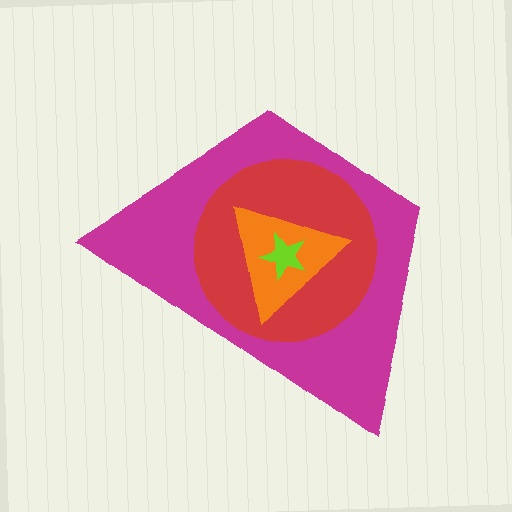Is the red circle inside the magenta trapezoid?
Yes.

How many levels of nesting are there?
4.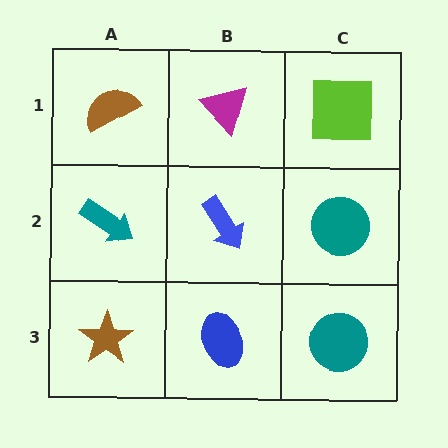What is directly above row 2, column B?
A magenta triangle.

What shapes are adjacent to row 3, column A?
A teal arrow (row 2, column A), a blue ellipse (row 3, column B).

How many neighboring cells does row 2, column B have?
4.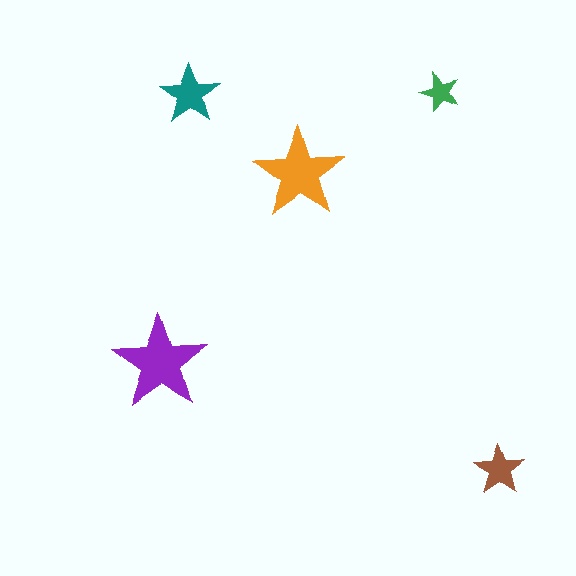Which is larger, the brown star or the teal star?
The teal one.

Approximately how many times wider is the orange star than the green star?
About 2.5 times wider.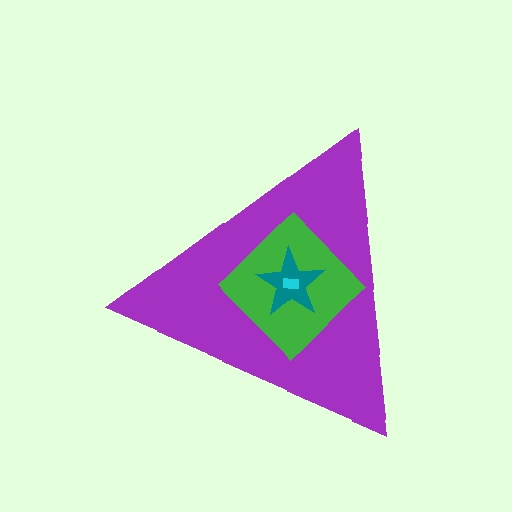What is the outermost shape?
The purple triangle.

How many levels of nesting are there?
4.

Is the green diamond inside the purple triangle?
Yes.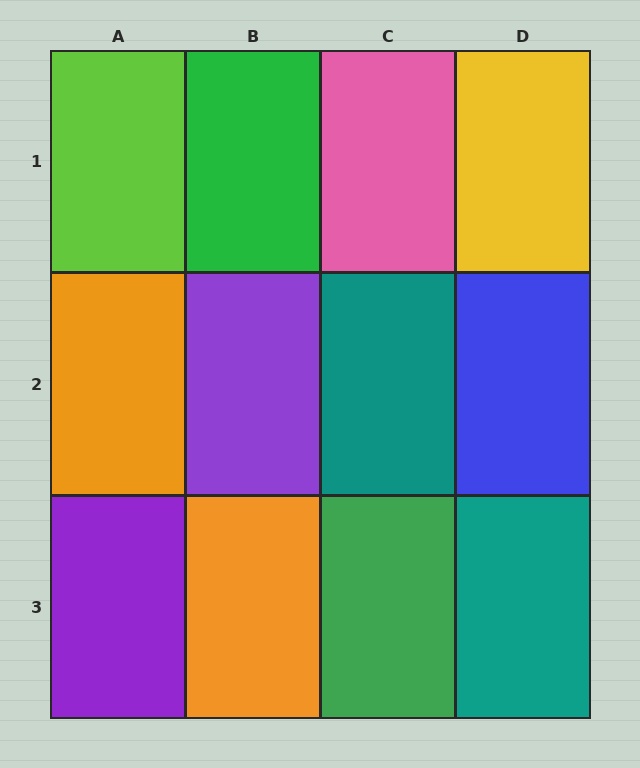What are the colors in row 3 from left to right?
Purple, orange, green, teal.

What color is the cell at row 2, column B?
Purple.